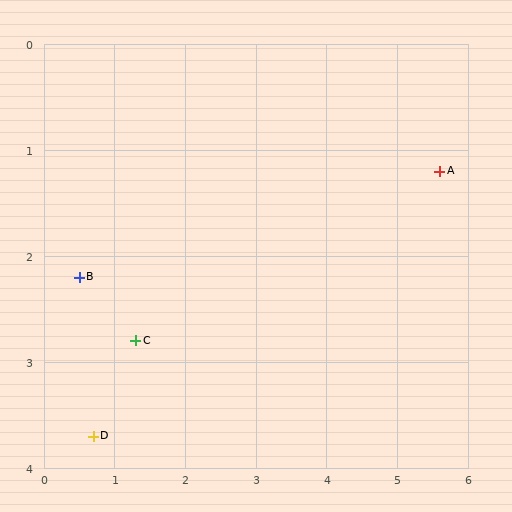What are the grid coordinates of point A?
Point A is at approximately (5.6, 1.2).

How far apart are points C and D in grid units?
Points C and D are about 1.1 grid units apart.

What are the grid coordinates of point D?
Point D is at approximately (0.7, 3.7).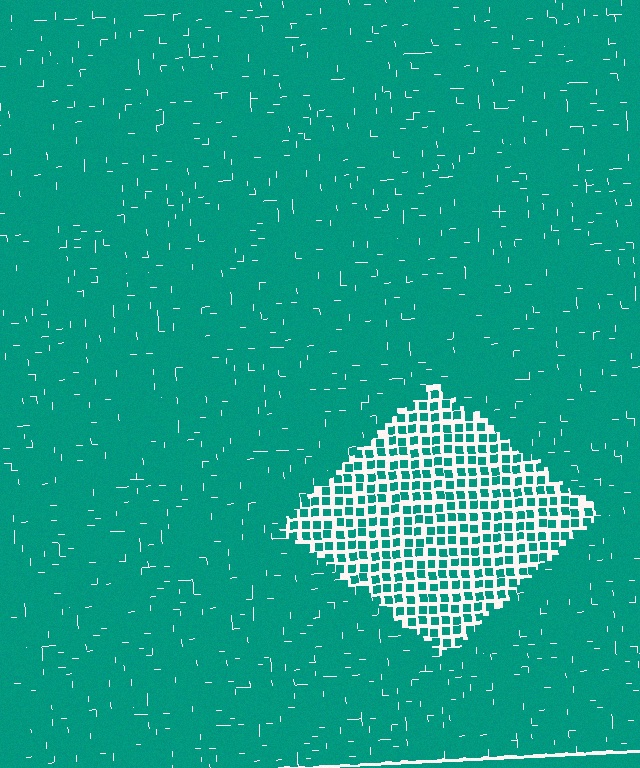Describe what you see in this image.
The image contains small teal elements arranged at two different densities. A diamond-shaped region is visible where the elements are less densely packed than the surrounding area.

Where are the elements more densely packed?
The elements are more densely packed outside the diamond boundary.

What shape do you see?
I see a diamond.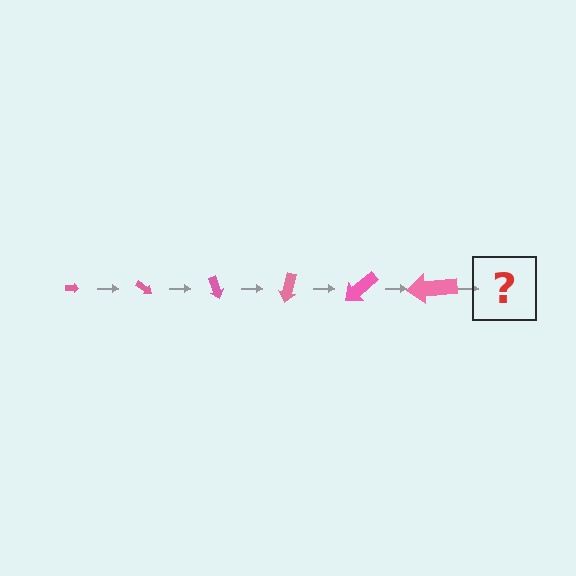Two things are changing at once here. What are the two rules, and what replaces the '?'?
The two rules are that the arrow grows larger each step and it rotates 35 degrees each step. The '?' should be an arrow, larger than the previous one and rotated 210 degrees from the start.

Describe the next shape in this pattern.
It should be an arrow, larger than the previous one and rotated 210 degrees from the start.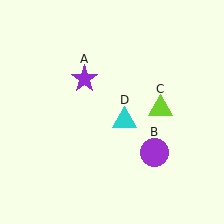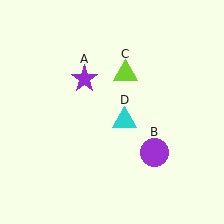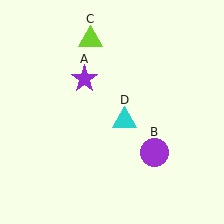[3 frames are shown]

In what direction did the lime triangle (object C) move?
The lime triangle (object C) moved up and to the left.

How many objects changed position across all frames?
1 object changed position: lime triangle (object C).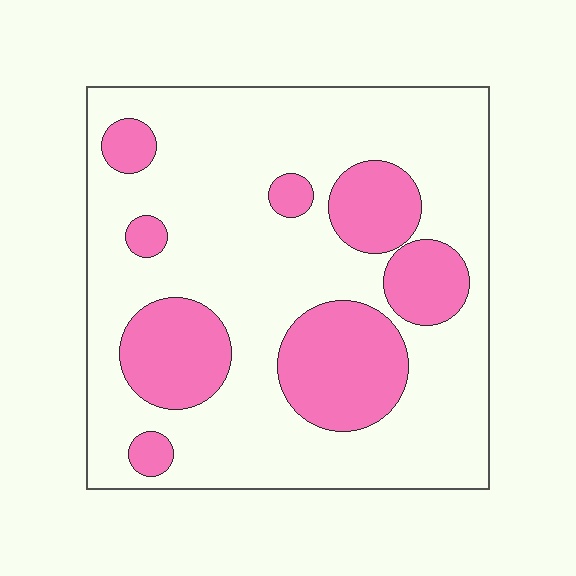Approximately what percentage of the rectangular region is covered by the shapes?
Approximately 25%.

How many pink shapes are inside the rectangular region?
8.